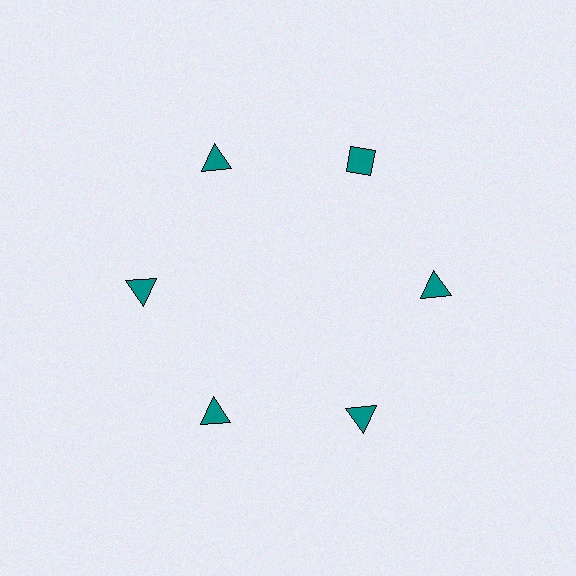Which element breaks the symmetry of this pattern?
The teal diamond at roughly the 1 o'clock position breaks the symmetry. All other shapes are teal triangles.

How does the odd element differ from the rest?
It has a different shape: diamond instead of triangle.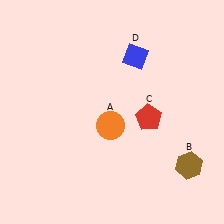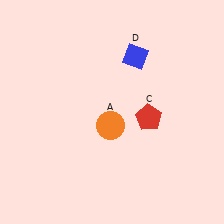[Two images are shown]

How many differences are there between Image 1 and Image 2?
There is 1 difference between the two images.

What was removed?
The brown hexagon (B) was removed in Image 2.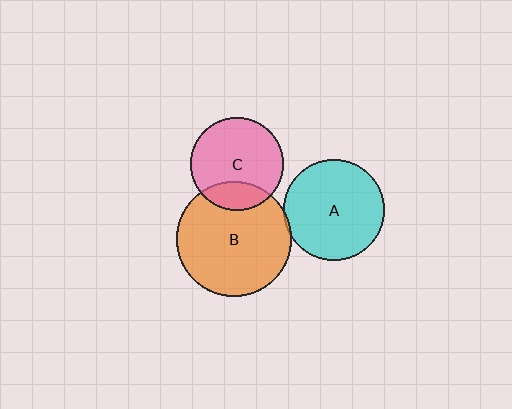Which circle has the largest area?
Circle B (orange).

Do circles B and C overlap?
Yes.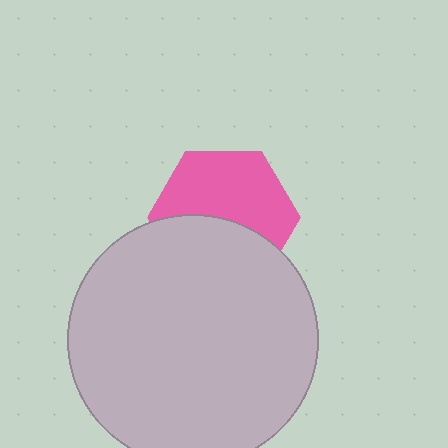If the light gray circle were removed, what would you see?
You would see the complete pink hexagon.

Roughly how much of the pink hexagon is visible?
About half of it is visible (roughly 56%).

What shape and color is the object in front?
The object in front is a light gray circle.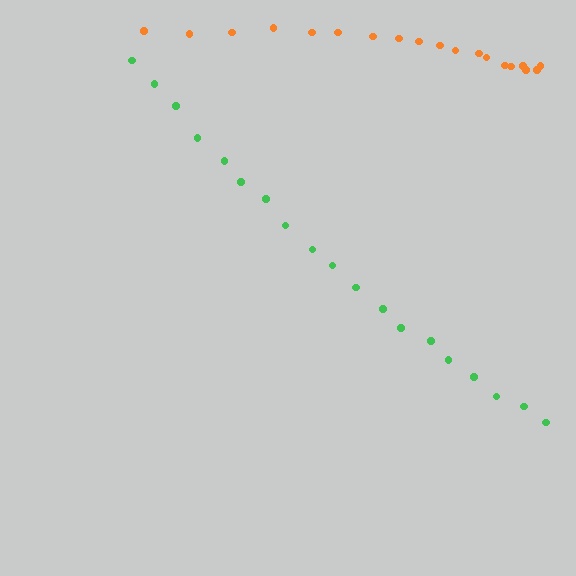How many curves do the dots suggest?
There are 2 distinct paths.